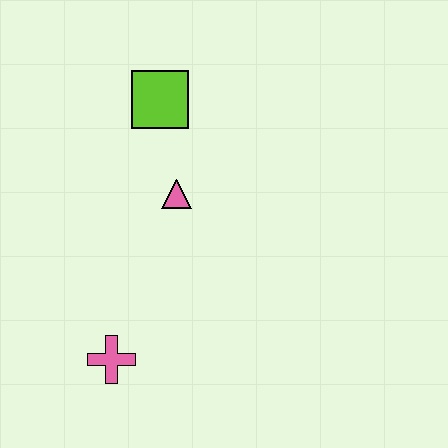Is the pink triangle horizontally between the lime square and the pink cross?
No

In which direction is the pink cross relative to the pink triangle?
The pink cross is below the pink triangle.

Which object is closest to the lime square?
The pink triangle is closest to the lime square.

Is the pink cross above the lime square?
No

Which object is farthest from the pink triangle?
The pink cross is farthest from the pink triangle.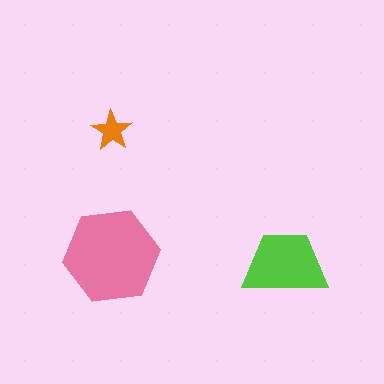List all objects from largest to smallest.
The pink hexagon, the lime trapezoid, the orange star.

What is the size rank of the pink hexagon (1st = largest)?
1st.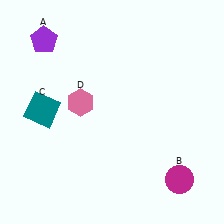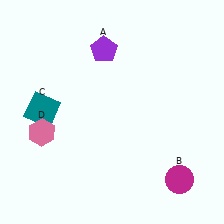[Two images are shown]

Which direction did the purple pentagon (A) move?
The purple pentagon (A) moved right.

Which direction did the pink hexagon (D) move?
The pink hexagon (D) moved left.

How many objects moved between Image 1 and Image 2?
2 objects moved between the two images.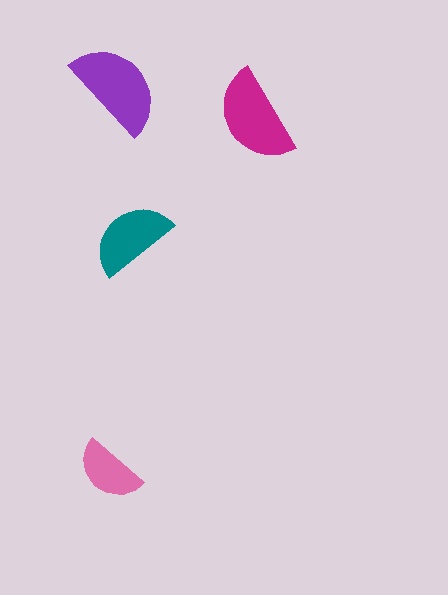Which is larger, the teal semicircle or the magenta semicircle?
The magenta one.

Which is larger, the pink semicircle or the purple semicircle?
The purple one.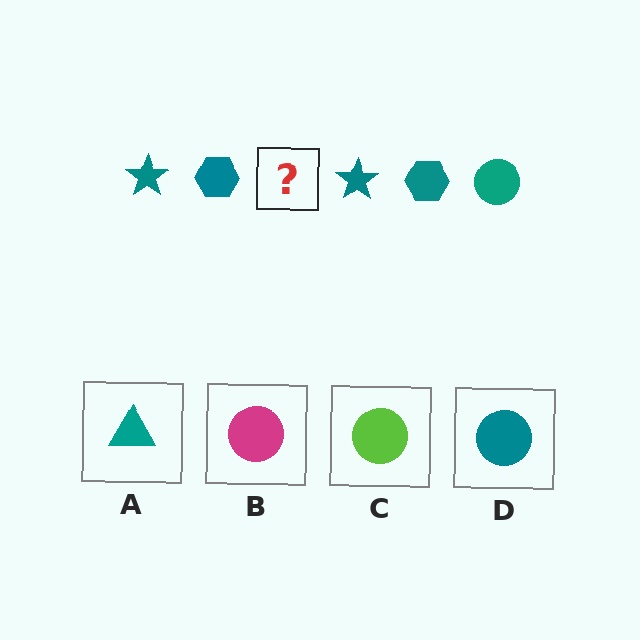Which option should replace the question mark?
Option D.